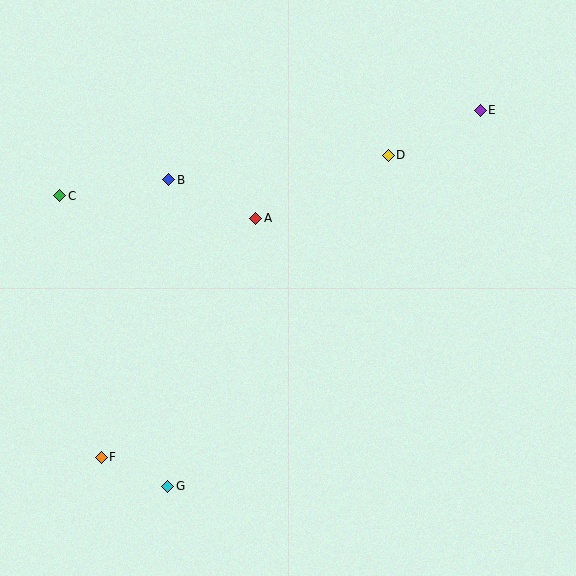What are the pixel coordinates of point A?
Point A is at (256, 218).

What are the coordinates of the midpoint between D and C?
The midpoint between D and C is at (224, 176).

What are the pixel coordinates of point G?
Point G is at (168, 486).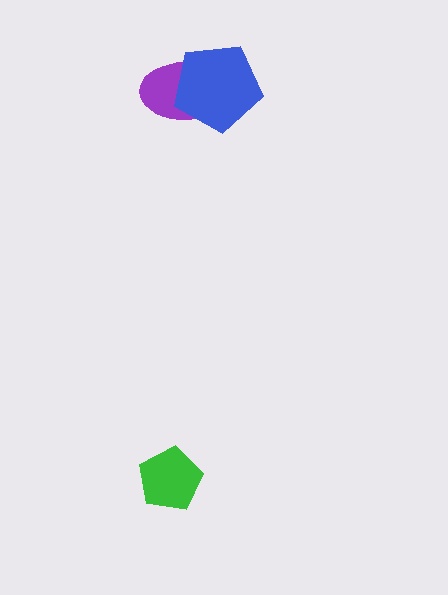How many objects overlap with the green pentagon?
0 objects overlap with the green pentagon.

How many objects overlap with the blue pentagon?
1 object overlaps with the blue pentagon.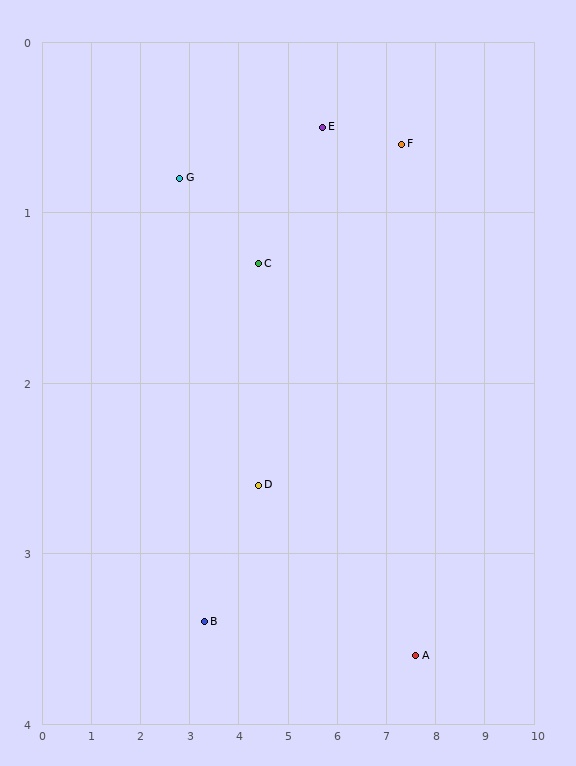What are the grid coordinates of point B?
Point B is at approximately (3.3, 3.4).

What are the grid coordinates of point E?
Point E is at approximately (5.7, 0.5).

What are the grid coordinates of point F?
Point F is at approximately (7.3, 0.6).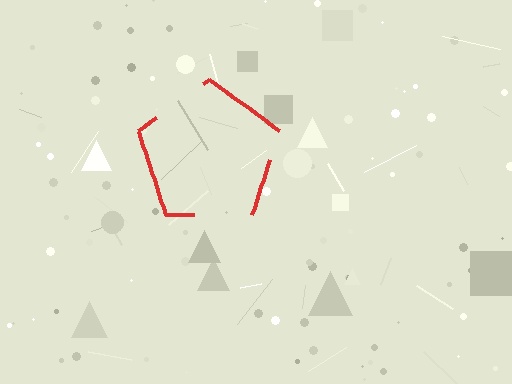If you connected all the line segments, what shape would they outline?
They would outline a pentagon.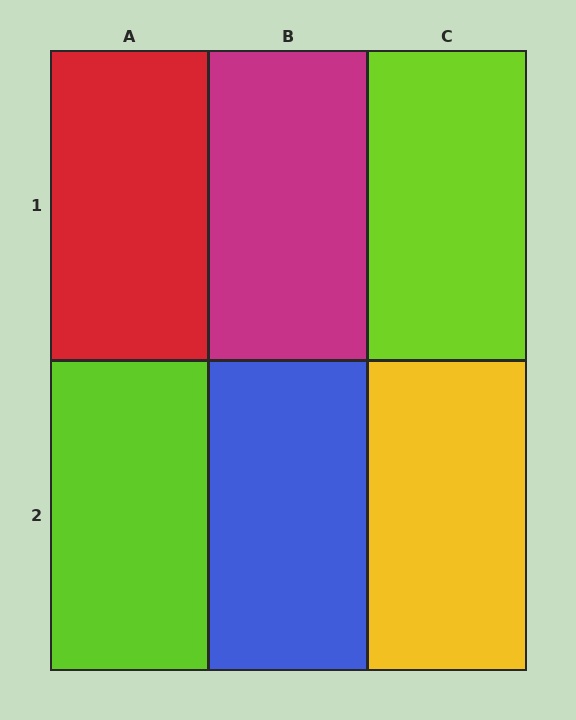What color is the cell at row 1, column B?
Magenta.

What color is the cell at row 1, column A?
Red.